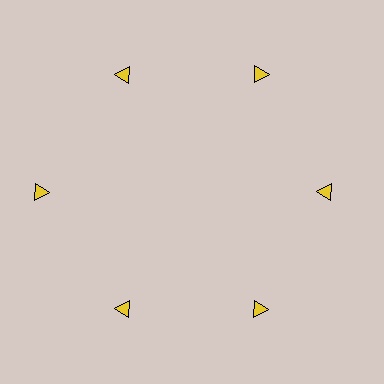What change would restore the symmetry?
The symmetry would be restored by moving it inward, back onto the ring so that all 6 triangles sit at equal angles and equal distance from the center.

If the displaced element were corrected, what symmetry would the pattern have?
It would have 6-fold rotational symmetry — the pattern would map onto itself every 60 degrees.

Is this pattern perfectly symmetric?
No. The 6 yellow triangles are arranged in a ring, but one element near the 9 o'clock position is pushed outward from the center, breaking the 6-fold rotational symmetry.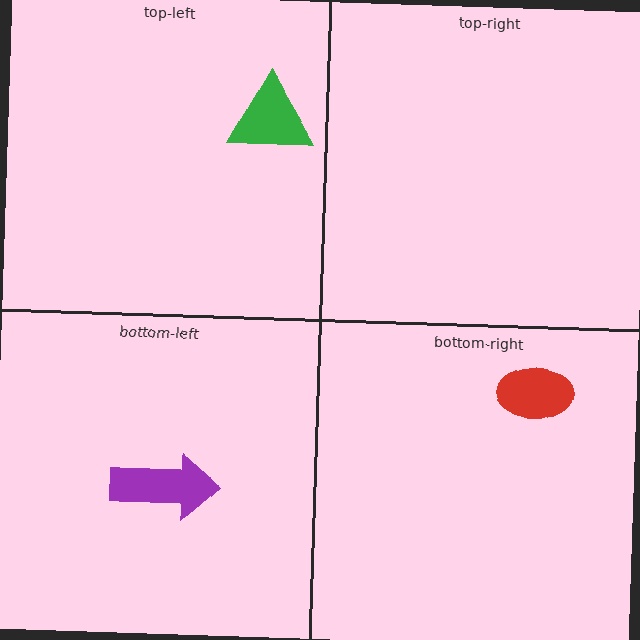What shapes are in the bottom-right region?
The red ellipse.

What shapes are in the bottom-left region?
The purple arrow.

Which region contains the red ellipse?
The bottom-right region.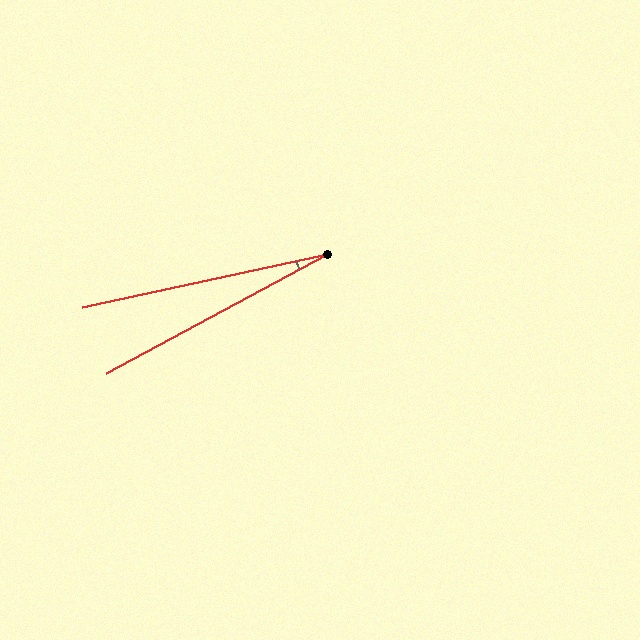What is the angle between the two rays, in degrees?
Approximately 16 degrees.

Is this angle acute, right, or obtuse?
It is acute.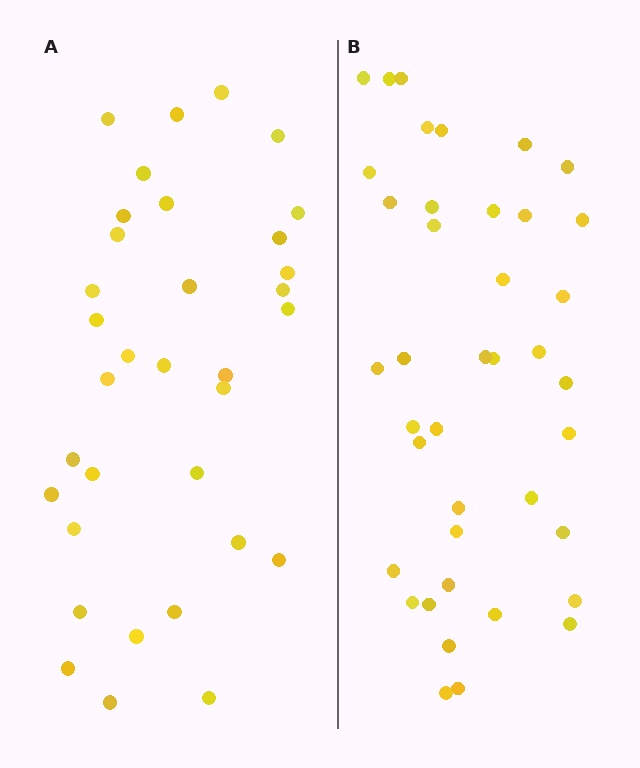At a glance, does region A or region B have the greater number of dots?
Region B (the right region) has more dots.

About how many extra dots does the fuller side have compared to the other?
Region B has about 6 more dots than region A.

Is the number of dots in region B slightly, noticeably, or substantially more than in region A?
Region B has only slightly more — the two regions are fairly close. The ratio is roughly 1.2 to 1.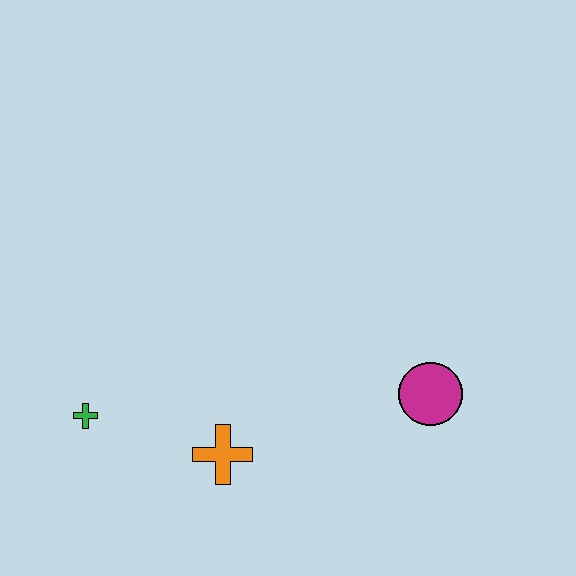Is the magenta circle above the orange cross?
Yes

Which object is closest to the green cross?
The orange cross is closest to the green cross.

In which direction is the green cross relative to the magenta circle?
The green cross is to the left of the magenta circle.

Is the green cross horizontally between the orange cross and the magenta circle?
No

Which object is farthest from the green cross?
The magenta circle is farthest from the green cross.